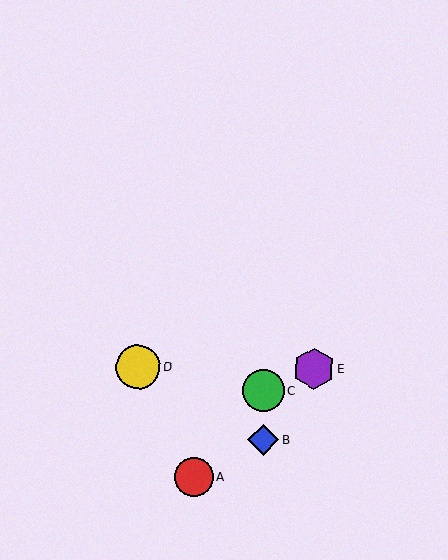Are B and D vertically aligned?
No, B is at x≈263 and D is at x≈138.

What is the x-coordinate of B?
Object B is at x≈263.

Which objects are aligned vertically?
Objects B, C are aligned vertically.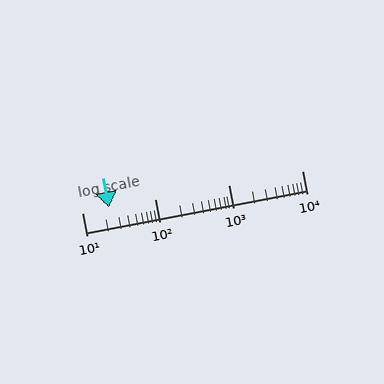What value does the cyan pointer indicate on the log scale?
The pointer indicates approximately 23.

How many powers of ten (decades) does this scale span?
The scale spans 3 decades, from 10 to 10000.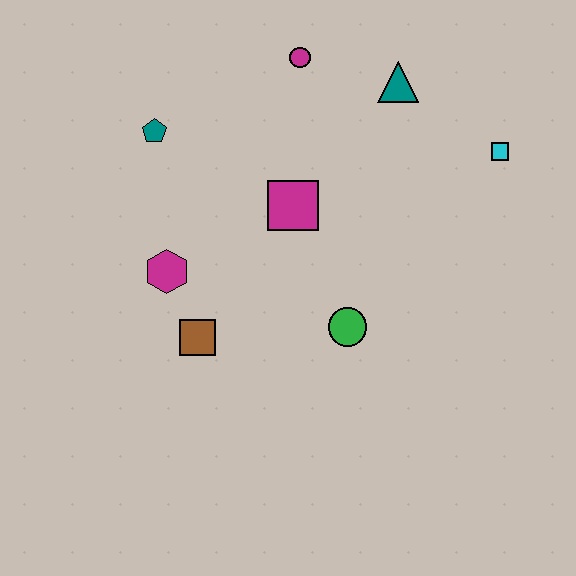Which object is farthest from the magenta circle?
The brown square is farthest from the magenta circle.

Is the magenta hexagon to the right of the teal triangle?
No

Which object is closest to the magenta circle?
The teal triangle is closest to the magenta circle.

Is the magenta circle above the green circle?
Yes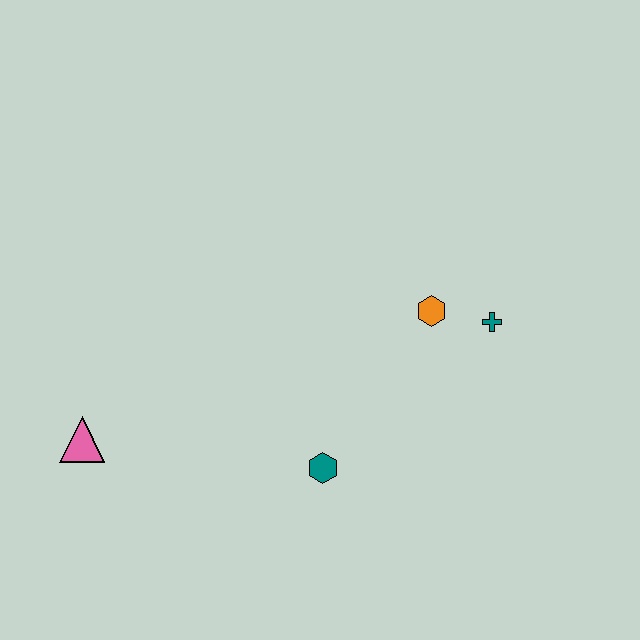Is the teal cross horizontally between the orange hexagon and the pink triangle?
No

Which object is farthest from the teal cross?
The pink triangle is farthest from the teal cross.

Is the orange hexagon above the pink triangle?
Yes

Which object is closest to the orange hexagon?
The teal cross is closest to the orange hexagon.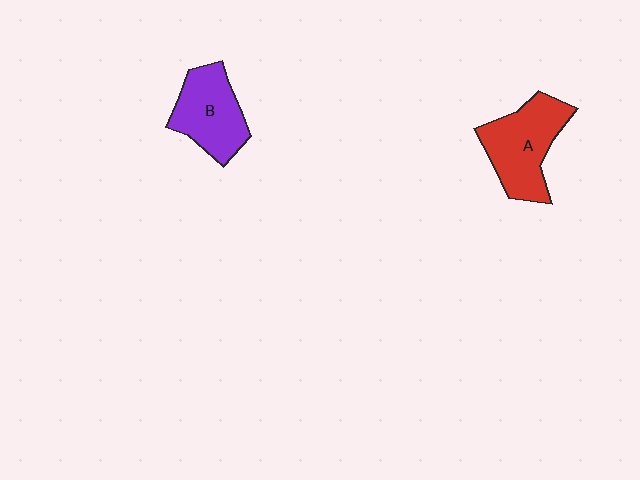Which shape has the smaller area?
Shape B (purple).